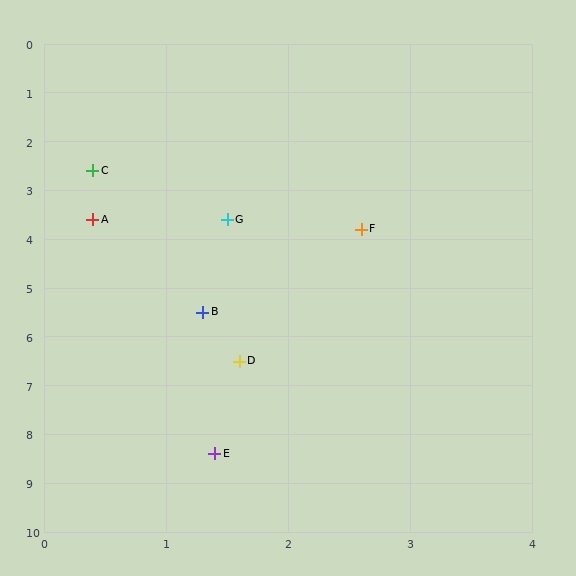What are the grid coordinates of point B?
Point B is at approximately (1.3, 5.5).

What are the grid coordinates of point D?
Point D is at approximately (1.6, 6.5).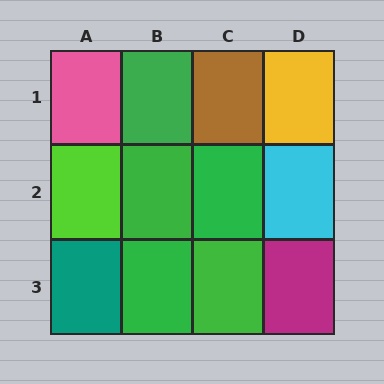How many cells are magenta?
1 cell is magenta.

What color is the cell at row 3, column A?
Teal.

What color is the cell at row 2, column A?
Lime.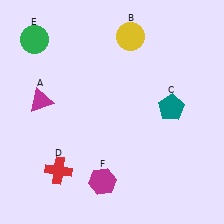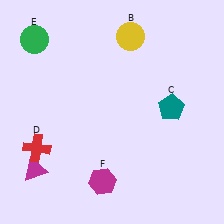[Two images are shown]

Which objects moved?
The objects that moved are: the magenta triangle (A), the red cross (D).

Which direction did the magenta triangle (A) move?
The magenta triangle (A) moved down.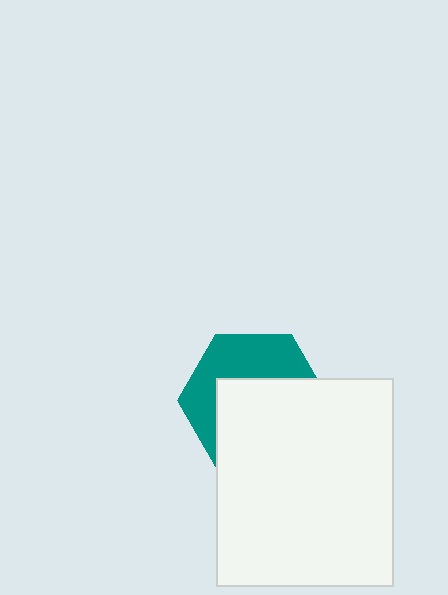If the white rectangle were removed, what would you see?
You would see the complete teal hexagon.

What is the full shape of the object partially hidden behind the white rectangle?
The partially hidden object is a teal hexagon.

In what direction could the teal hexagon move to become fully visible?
The teal hexagon could move up. That would shift it out from behind the white rectangle entirely.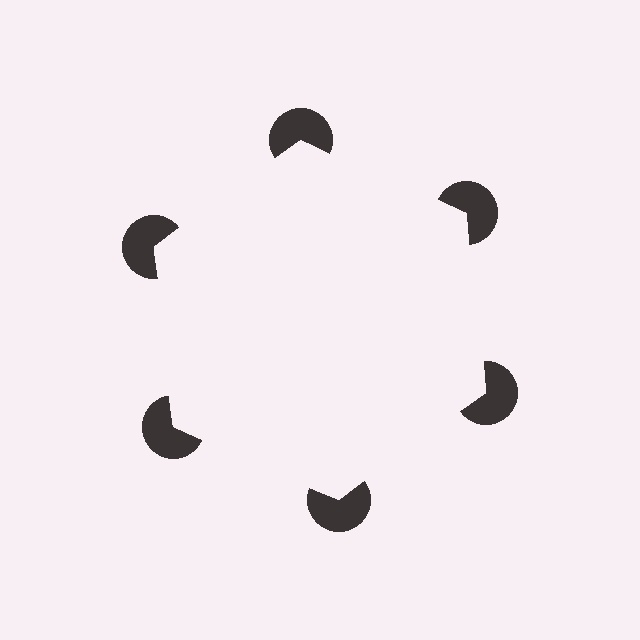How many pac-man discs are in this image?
There are 6 — one at each vertex of the illusory hexagon.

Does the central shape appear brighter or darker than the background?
It typically appears slightly brighter than the background, even though no actual brightness change is drawn.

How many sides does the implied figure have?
6 sides.